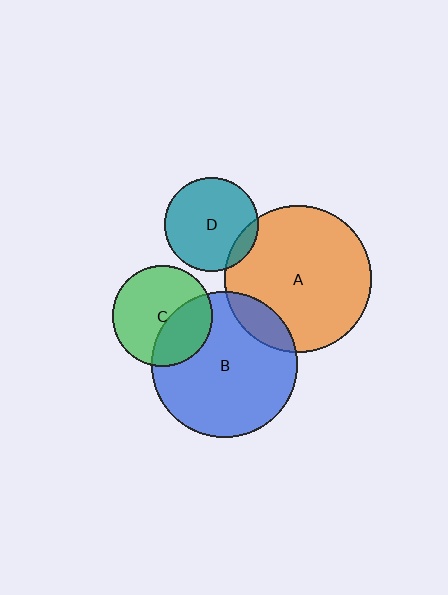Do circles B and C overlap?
Yes.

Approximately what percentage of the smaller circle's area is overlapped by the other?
Approximately 35%.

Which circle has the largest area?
Circle A (orange).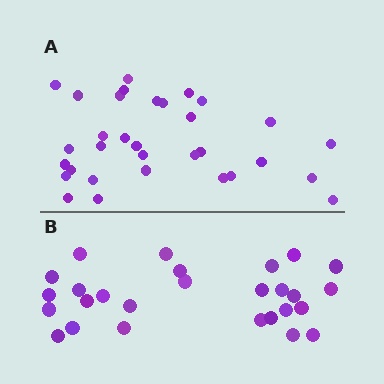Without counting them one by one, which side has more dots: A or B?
Region A (the top region) has more dots.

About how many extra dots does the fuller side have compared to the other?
Region A has about 5 more dots than region B.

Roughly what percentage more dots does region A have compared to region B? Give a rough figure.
About 20% more.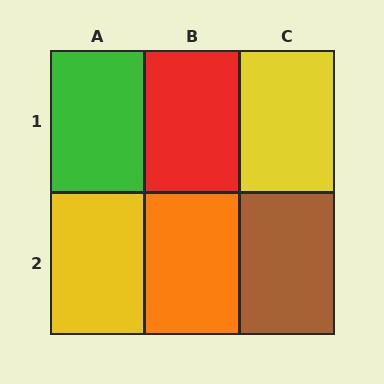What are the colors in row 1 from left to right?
Green, red, yellow.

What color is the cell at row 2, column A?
Yellow.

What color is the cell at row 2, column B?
Orange.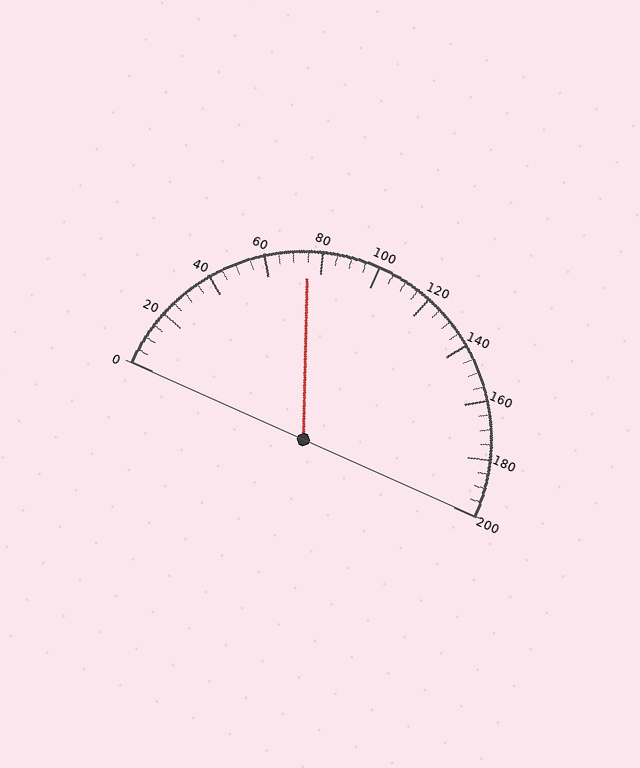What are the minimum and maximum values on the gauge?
The gauge ranges from 0 to 200.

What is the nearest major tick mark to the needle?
The nearest major tick mark is 80.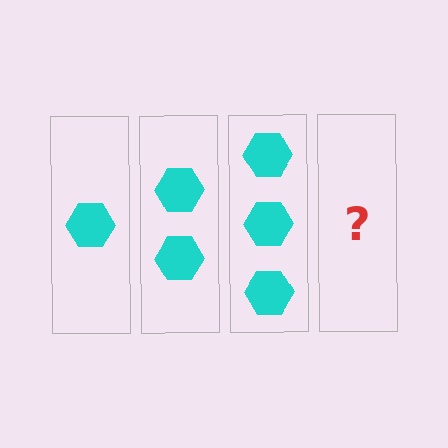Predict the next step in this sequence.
The next step is 4 hexagons.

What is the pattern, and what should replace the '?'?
The pattern is that each step adds one more hexagon. The '?' should be 4 hexagons.